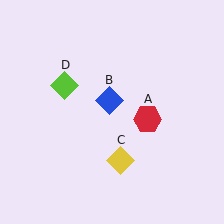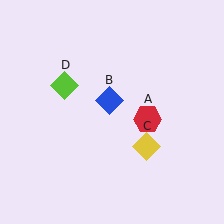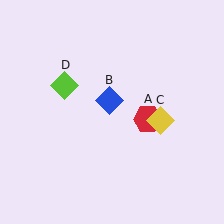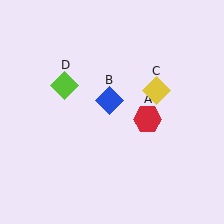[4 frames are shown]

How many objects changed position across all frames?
1 object changed position: yellow diamond (object C).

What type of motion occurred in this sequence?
The yellow diamond (object C) rotated counterclockwise around the center of the scene.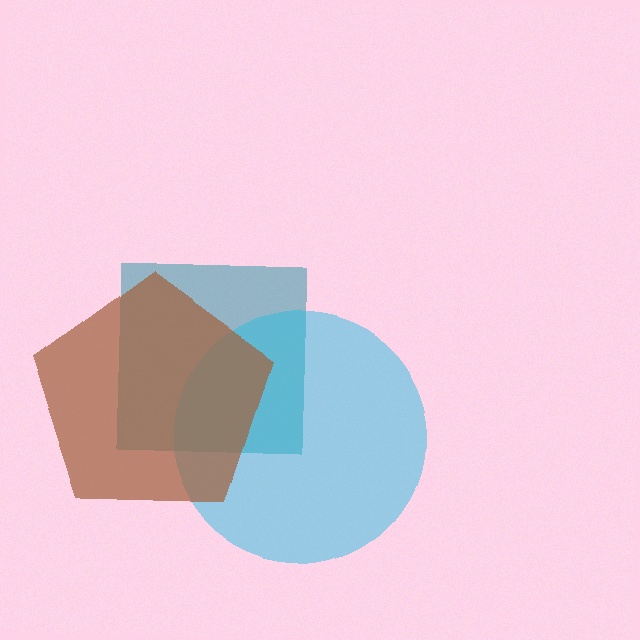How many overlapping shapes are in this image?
There are 3 overlapping shapes in the image.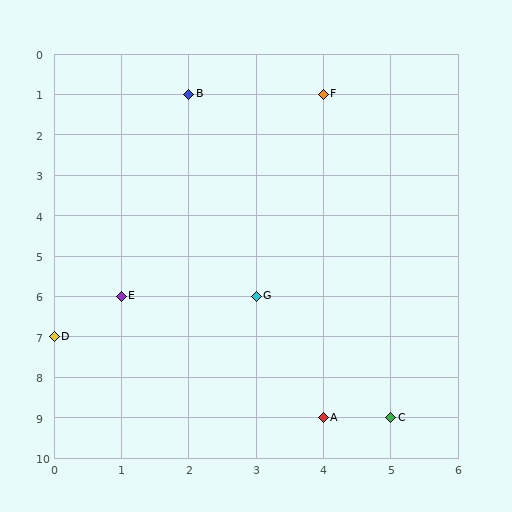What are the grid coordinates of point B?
Point B is at grid coordinates (2, 1).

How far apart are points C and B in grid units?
Points C and B are 3 columns and 8 rows apart (about 8.5 grid units diagonally).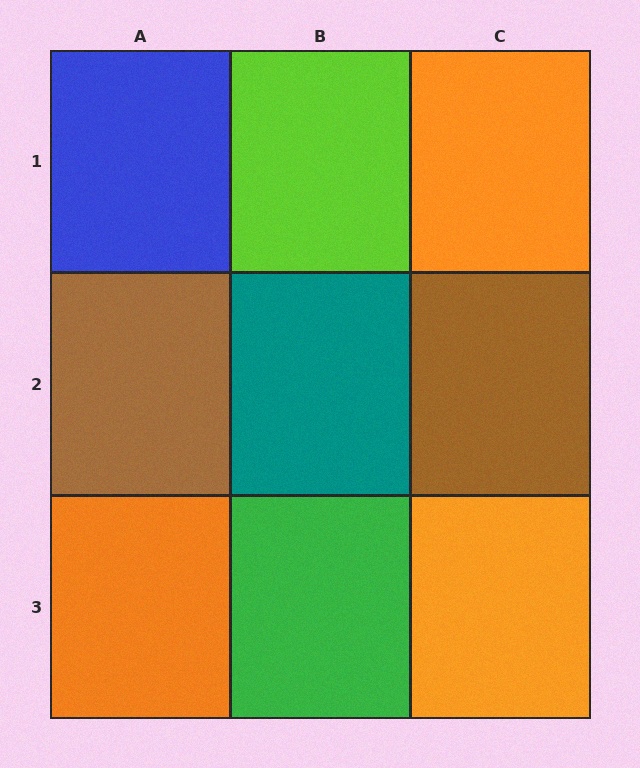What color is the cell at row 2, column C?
Brown.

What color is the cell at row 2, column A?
Brown.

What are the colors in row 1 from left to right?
Blue, lime, orange.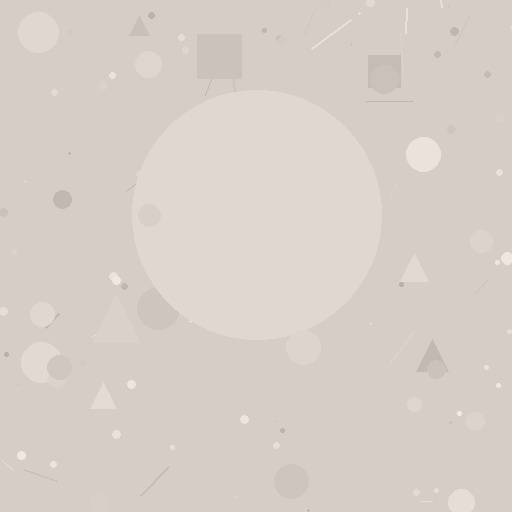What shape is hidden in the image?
A circle is hidden in the image.